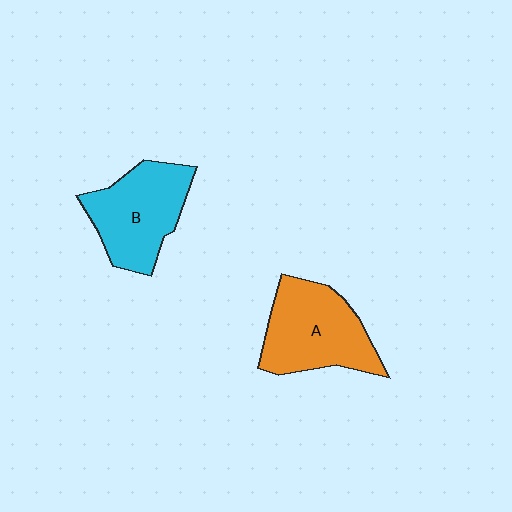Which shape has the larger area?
Shape A (orange).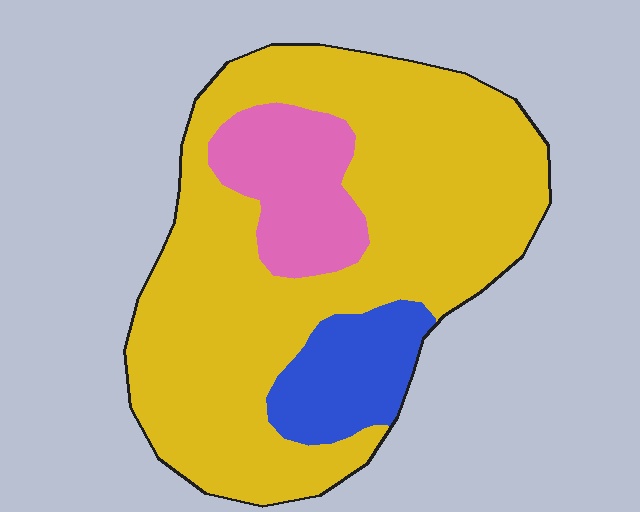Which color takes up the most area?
Yellow, at roughly 75%.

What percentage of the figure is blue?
Blue covers roughly 10% of the figure.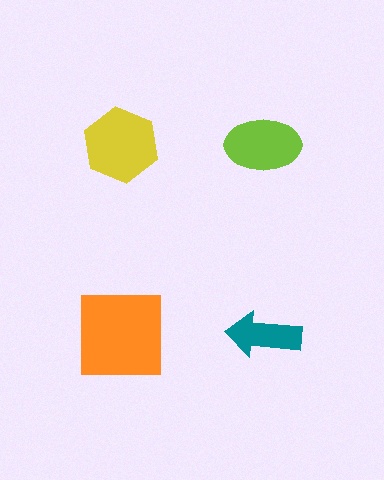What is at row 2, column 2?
A teal arrow.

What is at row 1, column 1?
A yellow hexagon.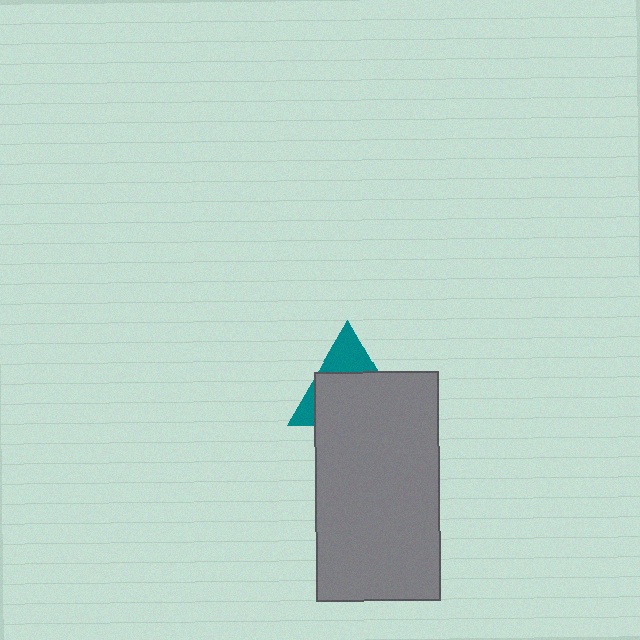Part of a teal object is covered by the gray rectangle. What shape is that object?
It is a triangle.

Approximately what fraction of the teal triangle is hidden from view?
Roughly 66% of the teal triangle is hidden behind the gray rectangle.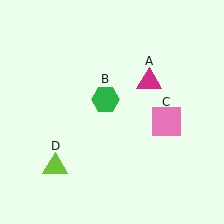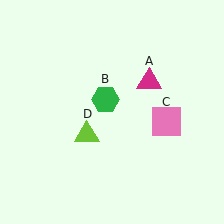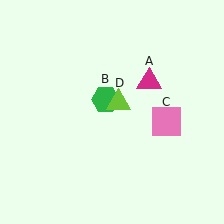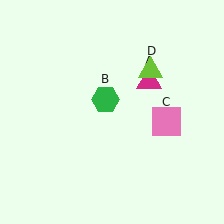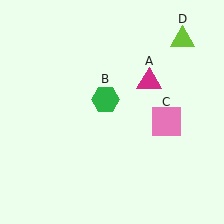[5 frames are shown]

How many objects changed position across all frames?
1 object changed position: lime triangle (object D).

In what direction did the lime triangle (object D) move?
The lime triangle (object D) moved up and to the right.